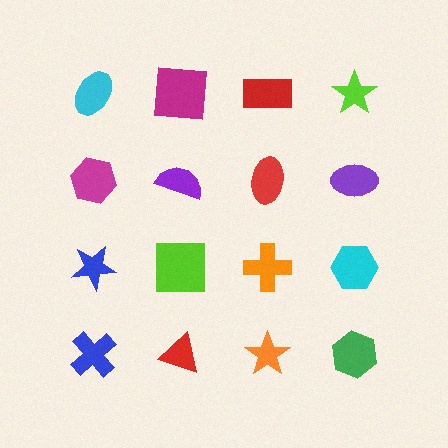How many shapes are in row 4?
4 shapes.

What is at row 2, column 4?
A purple ellipse.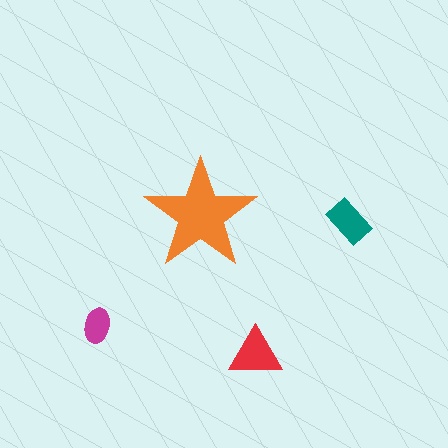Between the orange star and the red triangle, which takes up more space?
The orange star.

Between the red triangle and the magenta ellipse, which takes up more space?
The red triangle.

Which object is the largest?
The orange star.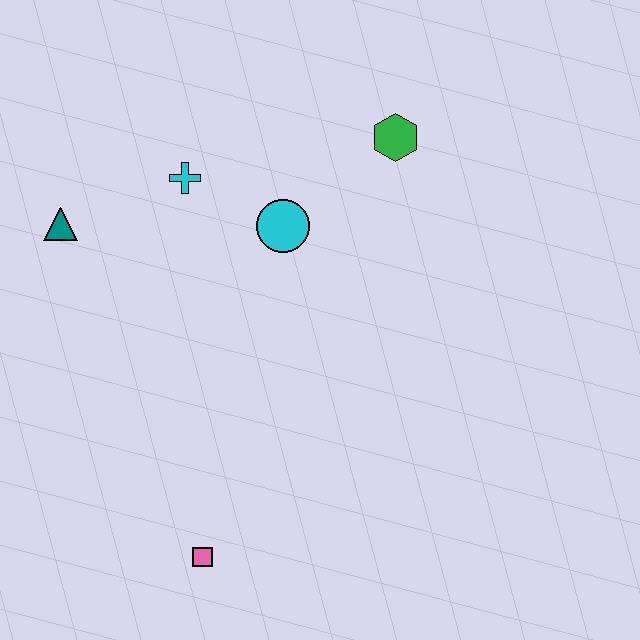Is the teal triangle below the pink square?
No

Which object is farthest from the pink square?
The green hexagon is farthest from the pink square.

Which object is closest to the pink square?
The cyan circle is closest to the pink square.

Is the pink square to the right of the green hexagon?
No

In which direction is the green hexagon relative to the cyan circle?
The green hexagon is to the right of the cyan circle.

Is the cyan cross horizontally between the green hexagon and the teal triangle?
Yes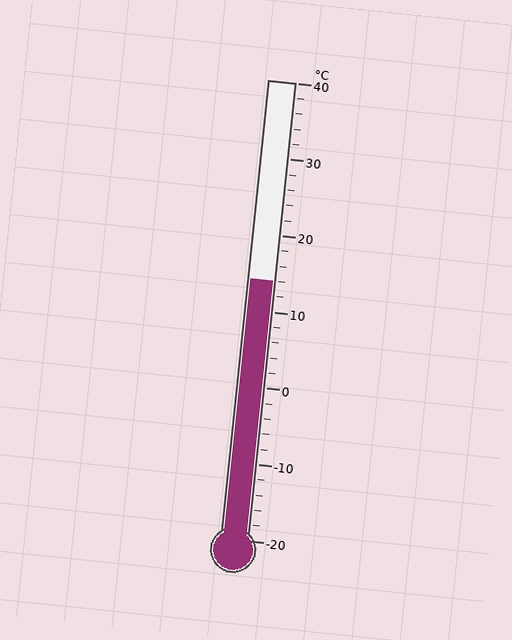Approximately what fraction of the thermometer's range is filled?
The thermometer is filled to approximately 55% of its range.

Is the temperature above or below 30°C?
The temperature is below 30°C.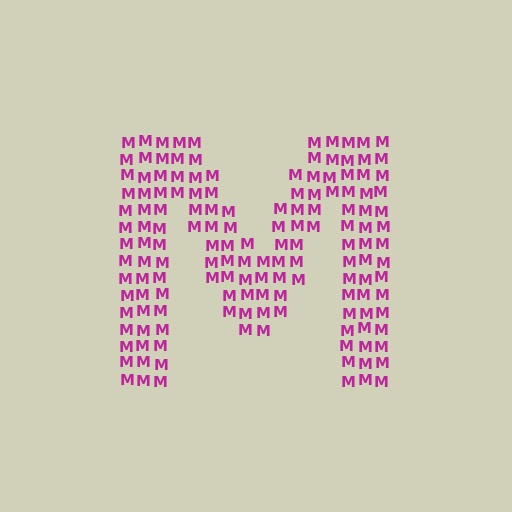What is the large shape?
The large shape is the letter M.